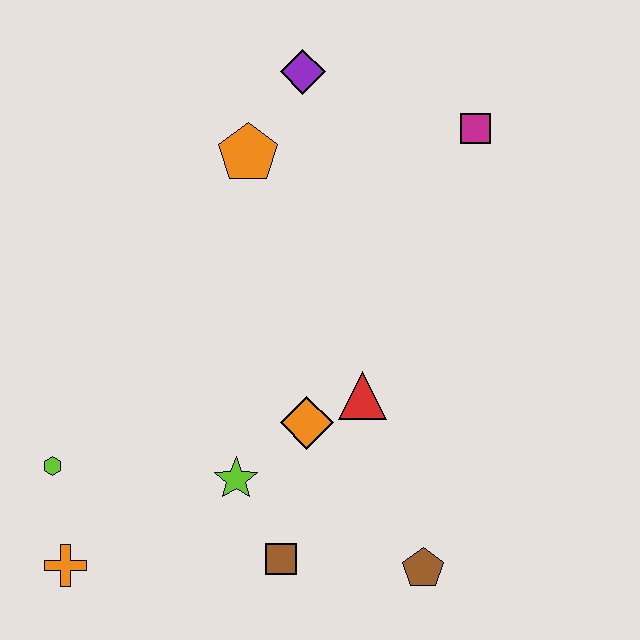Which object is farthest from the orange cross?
The magenta square is farthest from the orange cross.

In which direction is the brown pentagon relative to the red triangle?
The brown pentagon is below the red triangle.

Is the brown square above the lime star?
No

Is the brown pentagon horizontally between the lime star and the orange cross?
No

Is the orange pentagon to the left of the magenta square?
Yes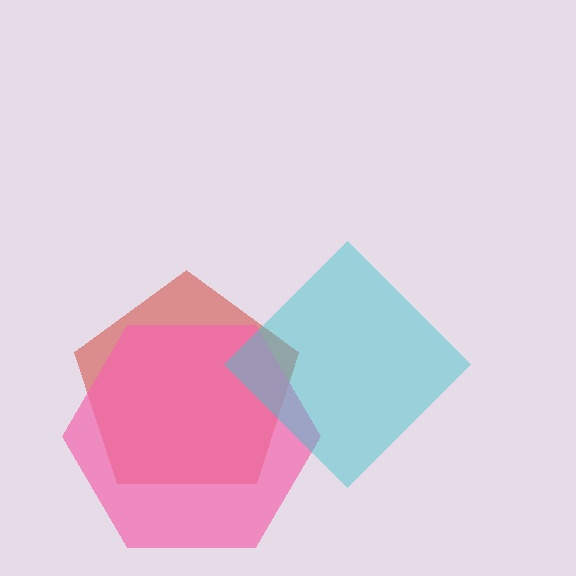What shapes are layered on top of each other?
The layered shapes are: a red pentagon, a pink hexagon, a cyan diamond.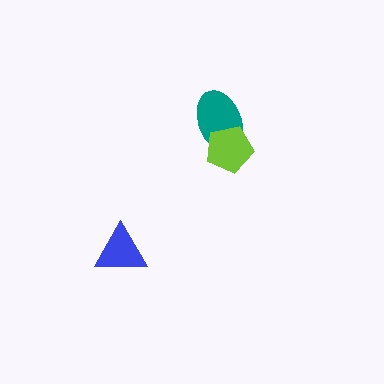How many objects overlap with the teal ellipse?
1 object overlaps with the teal ellipse.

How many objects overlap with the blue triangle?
0 objects overlap with the blue triangle.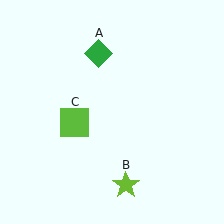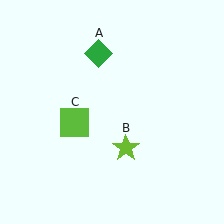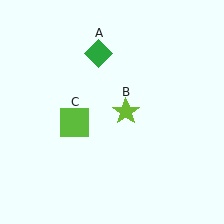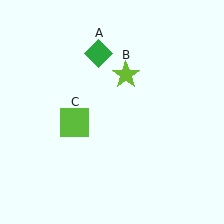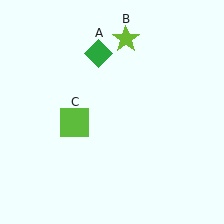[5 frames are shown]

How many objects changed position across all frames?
1 object changed position: lime star (object B).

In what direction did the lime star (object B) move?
The lime star (object B) moved up.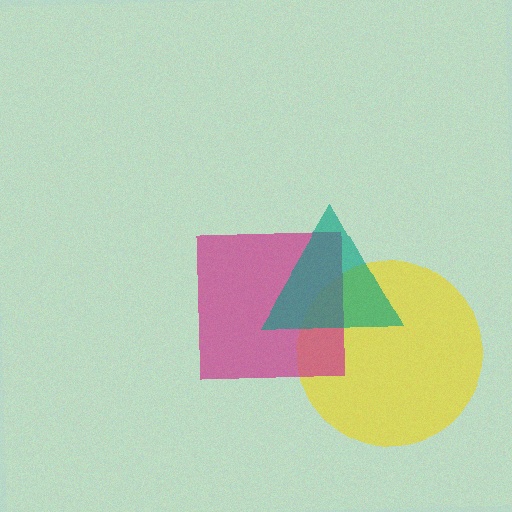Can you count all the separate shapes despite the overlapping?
Yes, there are 3 separate shapes.